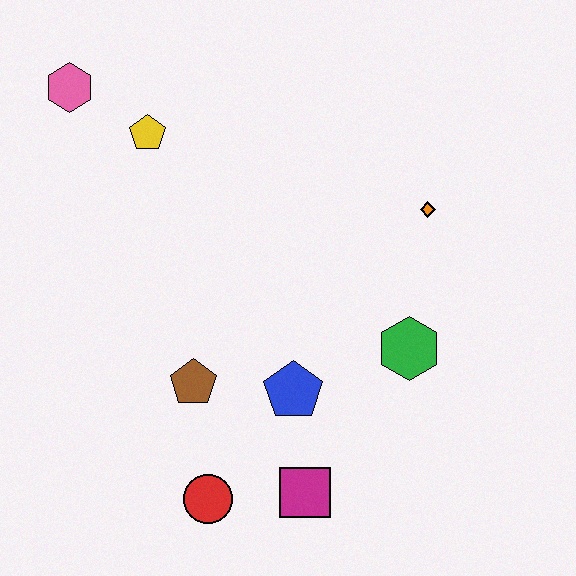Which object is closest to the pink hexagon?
The yellow pentagon is closest to the pink hexagon.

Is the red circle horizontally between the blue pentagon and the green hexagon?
No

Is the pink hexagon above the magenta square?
Yes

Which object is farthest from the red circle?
The pink hexagon is farthest from the red circle.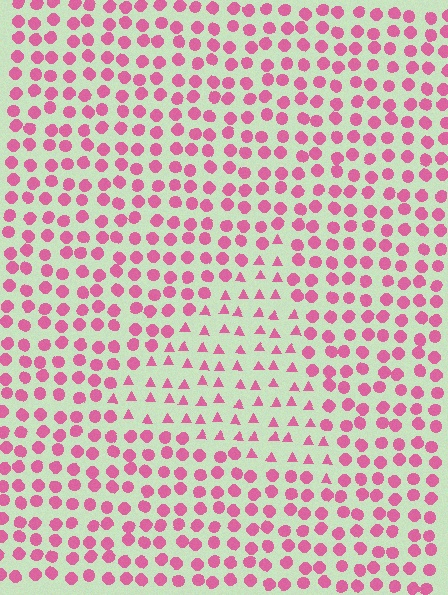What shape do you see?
I see a triangle.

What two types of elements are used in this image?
The image uses triangles inside the triangle region and circles outside it.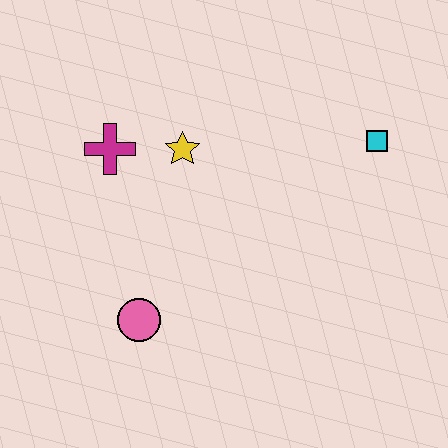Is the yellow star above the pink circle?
Yes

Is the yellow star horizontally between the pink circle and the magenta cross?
No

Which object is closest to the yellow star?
The magenta cross is closest to the yellow star.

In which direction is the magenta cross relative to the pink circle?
The magenta cross is above the pink circle.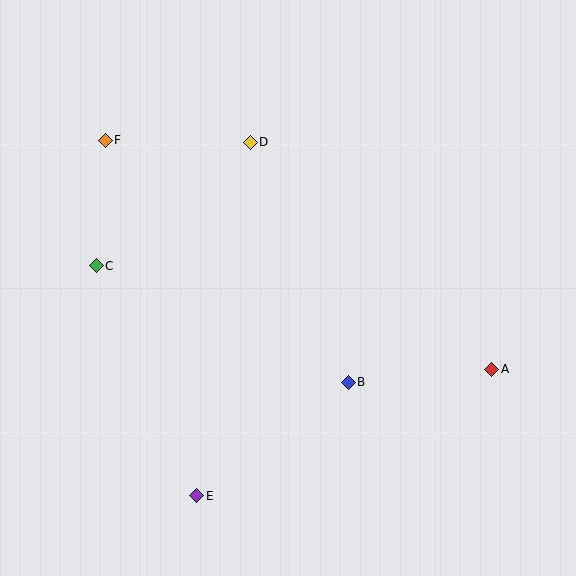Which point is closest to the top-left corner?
Point F is closest to the top-left corner.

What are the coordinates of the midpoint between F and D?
The midpoint between F and D is at (178, 141).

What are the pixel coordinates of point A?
Point A is at (492, 369).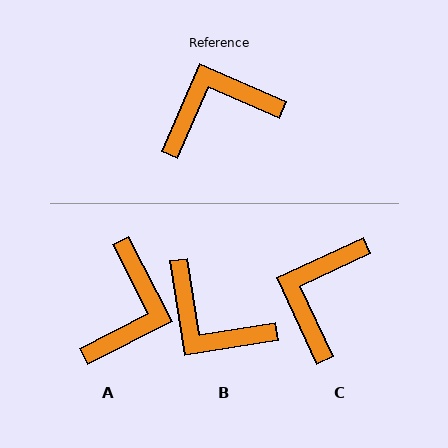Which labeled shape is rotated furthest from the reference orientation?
A, about 129 degrees away.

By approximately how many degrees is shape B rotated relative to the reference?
Approximately 122 degrees counter-clockwise.